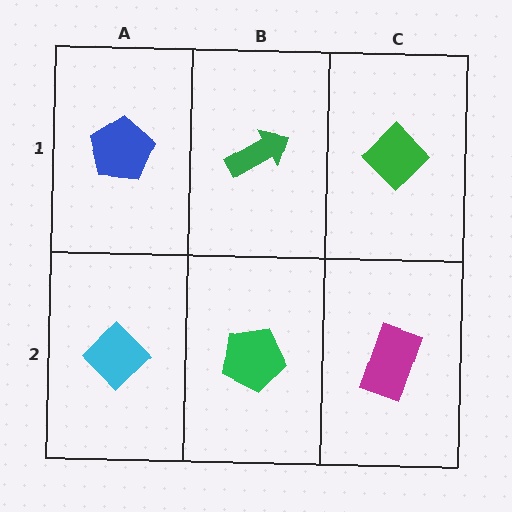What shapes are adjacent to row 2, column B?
A green arrow (row 1, column B), a cyan diamond (row 2, column A), a magenta rectangle (row 2, column C).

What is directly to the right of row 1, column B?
A green diamond.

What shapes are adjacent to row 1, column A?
A cyan diamond (row 2, column A), a green arrow (row 1, column B).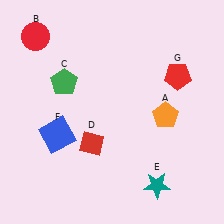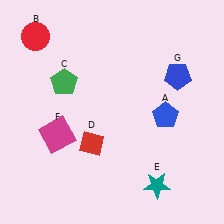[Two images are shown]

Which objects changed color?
A changed from orange to blue. F changed from blue to magenta. G changed from red to blue.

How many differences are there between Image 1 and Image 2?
There are 3 differences between the two images.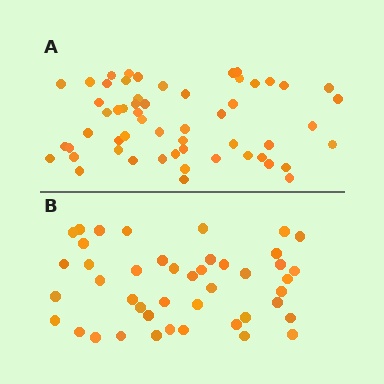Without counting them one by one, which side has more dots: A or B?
Region A (the top region) has more dots.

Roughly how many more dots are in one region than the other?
Region A has roughly 12 or so more dots than region B.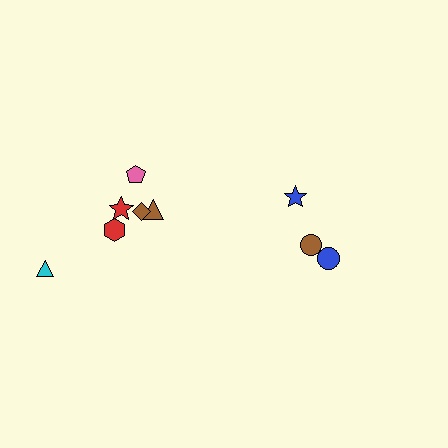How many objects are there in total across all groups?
There are 9 objects.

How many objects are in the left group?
There are 6 objects.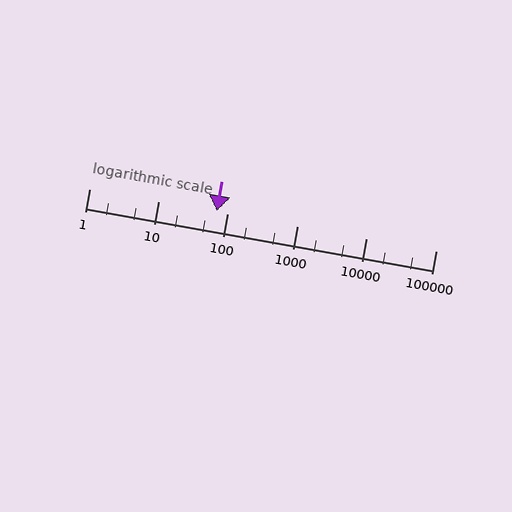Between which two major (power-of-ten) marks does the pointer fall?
The pointer is between 10 and 100.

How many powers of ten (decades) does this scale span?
The scale spans 5 decades, from 1 to 100000.